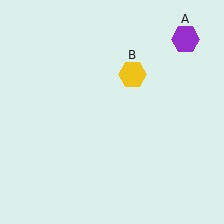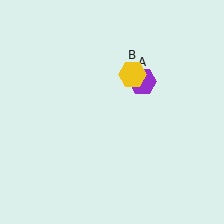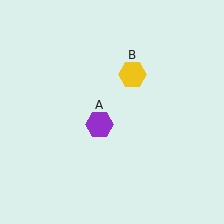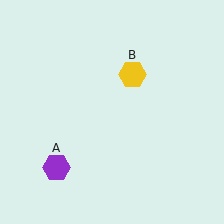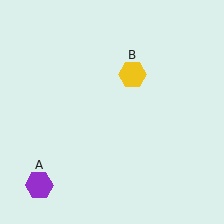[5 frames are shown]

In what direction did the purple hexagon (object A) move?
The purple hexagon (object A) moved down and to the left.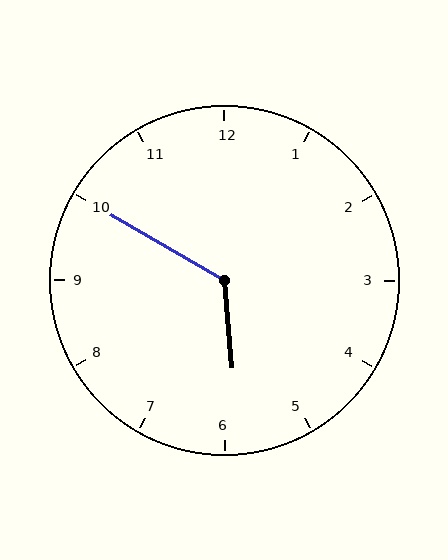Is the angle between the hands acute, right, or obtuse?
It is obtuse.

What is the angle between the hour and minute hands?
Approximately 125 degrees.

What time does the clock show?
5:50.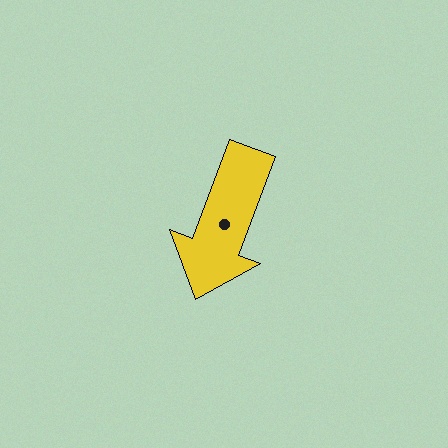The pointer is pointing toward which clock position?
Roughly 7 o'clock.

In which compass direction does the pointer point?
South.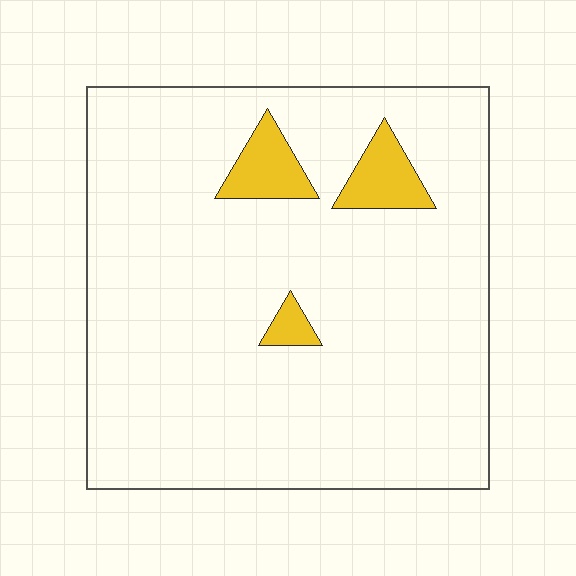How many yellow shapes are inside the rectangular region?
3.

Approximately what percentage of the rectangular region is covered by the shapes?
Approximately 5%.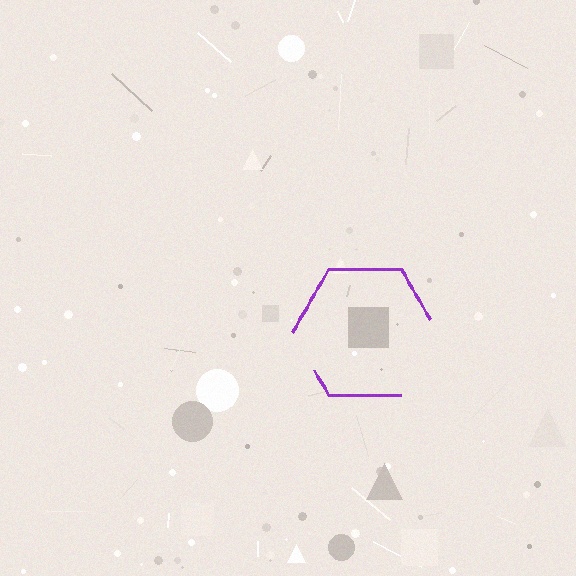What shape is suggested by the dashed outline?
The dashed outline suggests a hexagon.